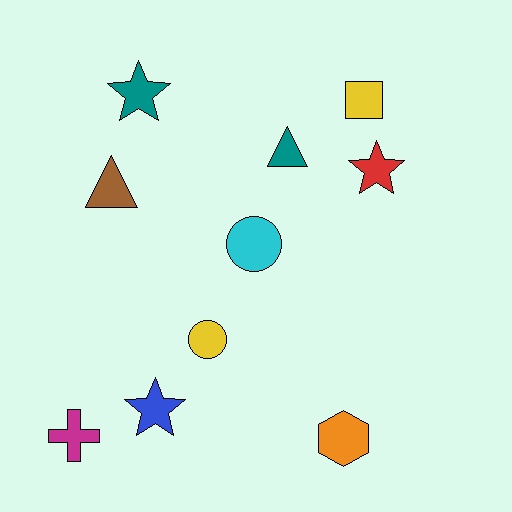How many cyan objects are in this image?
There is 1 cyan object.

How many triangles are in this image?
There are 2 triangles.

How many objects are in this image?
There are 10 objects.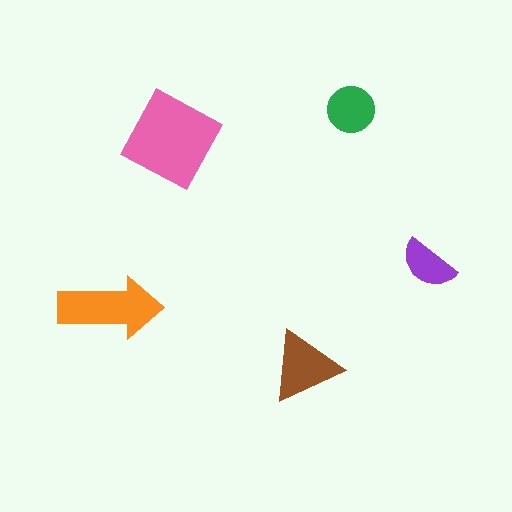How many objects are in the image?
There are 5 objects in the image.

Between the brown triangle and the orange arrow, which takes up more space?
The orange arrow.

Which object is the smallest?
The purple semicircle.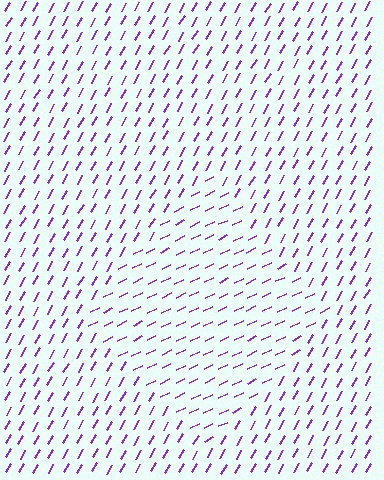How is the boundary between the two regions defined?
The boundary is defined purely by a change in line orientation (approximately 35 degrees difference). All lines are the same color and thickness.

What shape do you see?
I see a diamond.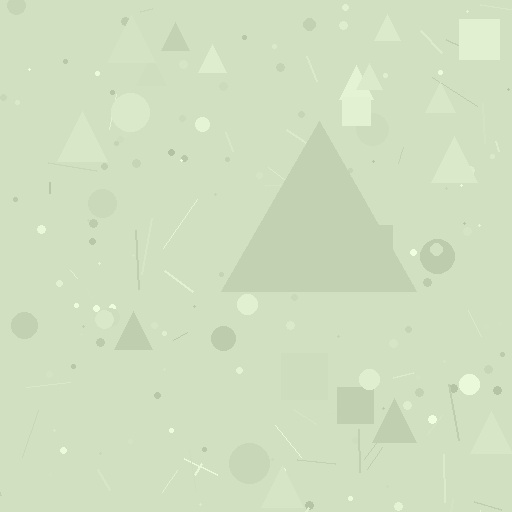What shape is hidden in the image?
A triangle is hidden in the image.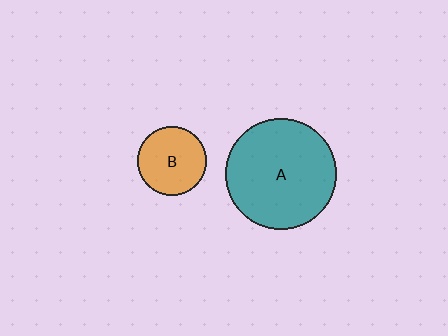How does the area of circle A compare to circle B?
Approximately 2.6 times.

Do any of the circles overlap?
No, none of the circles overlap.